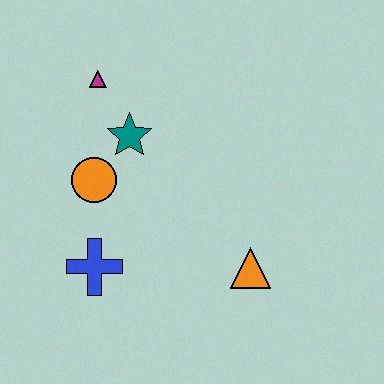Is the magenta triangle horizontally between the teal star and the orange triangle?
No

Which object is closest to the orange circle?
The teal star is closest to the orange circle.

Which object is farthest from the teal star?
The orange triangle is farthest from the teal star.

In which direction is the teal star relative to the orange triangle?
The teal star is above the orange triangle.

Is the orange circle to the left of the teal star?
Yes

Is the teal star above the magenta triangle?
No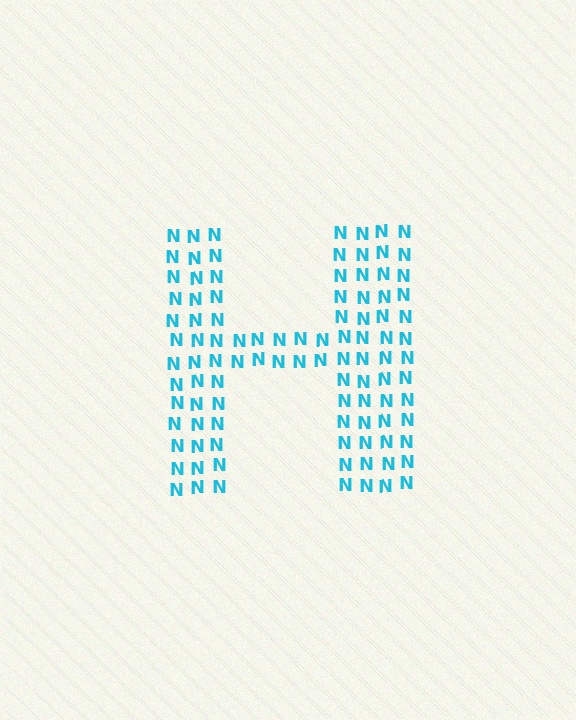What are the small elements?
The small elements are letter N's.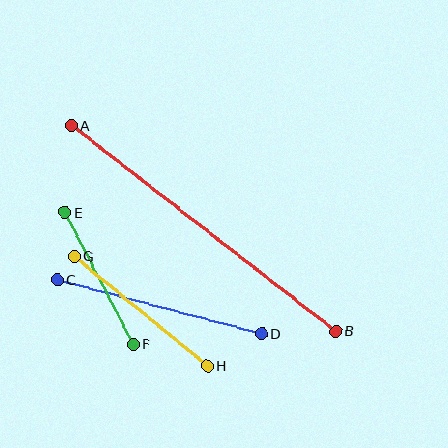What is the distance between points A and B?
The distance is approximately 335 pixels.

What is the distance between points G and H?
The distance is approximately 173 pixels.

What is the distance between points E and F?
The distance is approximately 148 pixels.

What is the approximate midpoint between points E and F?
The midpoint is at approximately (99, 278) pixels.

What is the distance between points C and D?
The distance is approximately 211 pixels.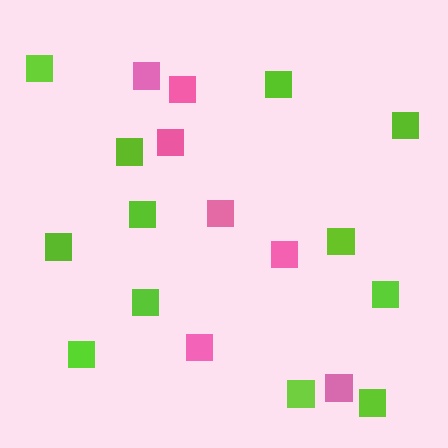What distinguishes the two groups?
There are 2 groups: one group of pink squares (7) and one group of lime squares (12).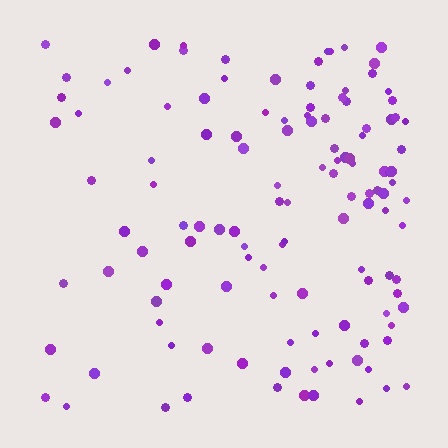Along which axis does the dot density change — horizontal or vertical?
Horizontal.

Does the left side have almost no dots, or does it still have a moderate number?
Still a moderate number, just noticeably fewer than the right.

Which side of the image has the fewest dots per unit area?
The left.